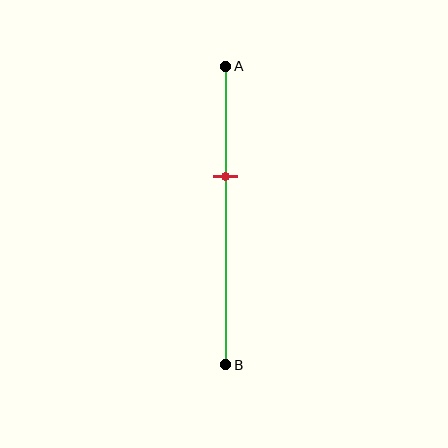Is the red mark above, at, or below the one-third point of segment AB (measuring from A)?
The red mark is below the one-third point of segment AB.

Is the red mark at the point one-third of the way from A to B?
No, the mark is at about 35% from A, not at the 33% one-third point.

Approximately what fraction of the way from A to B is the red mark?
The red mark is approximately 35% of the way from A to B.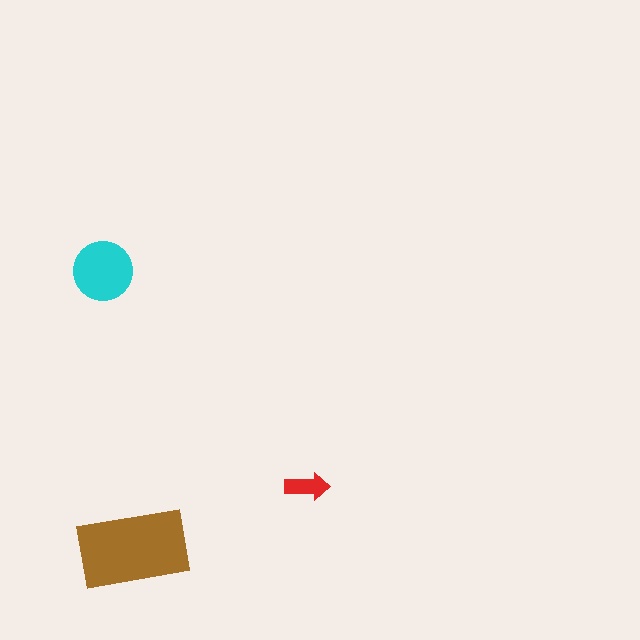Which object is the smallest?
The red arrow.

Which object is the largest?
The brown rectangle.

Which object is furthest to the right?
The red arrow is rightmost.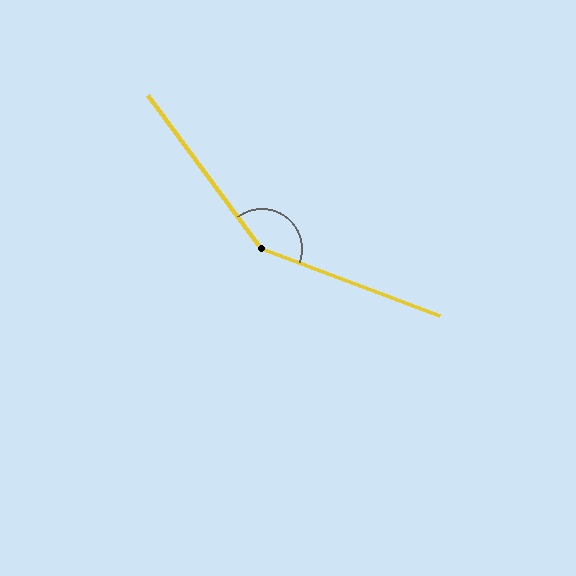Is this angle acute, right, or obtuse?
It is obtuse.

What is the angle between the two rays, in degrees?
Approximately 147 degrees.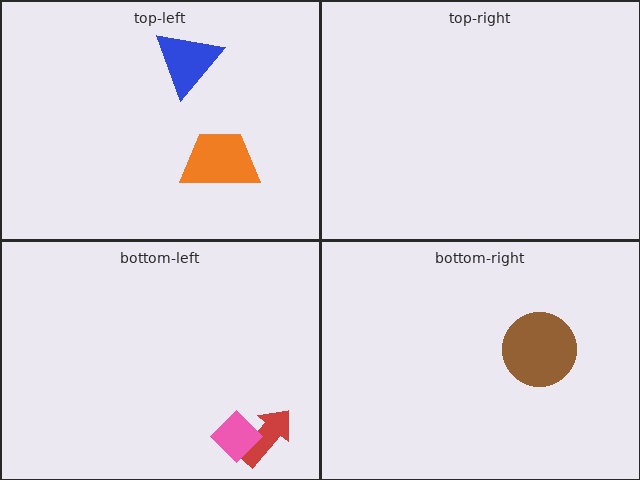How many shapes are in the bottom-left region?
2.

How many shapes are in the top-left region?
2.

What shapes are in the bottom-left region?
The red arrow, the pink diamond.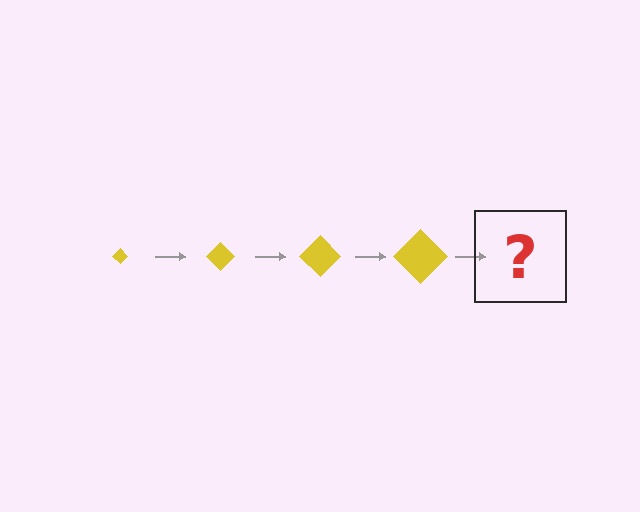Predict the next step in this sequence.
The next step is a yellow diamond, larger than the previous one.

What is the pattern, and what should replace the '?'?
The pattern is that the diamond gets progressively larger each step. The '?' should be a yellow diamond, larger than the previous one.